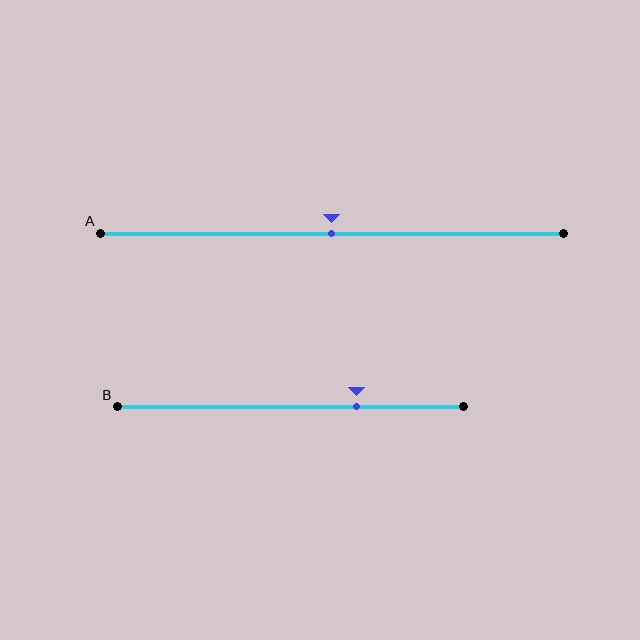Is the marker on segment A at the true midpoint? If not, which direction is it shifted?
Yes, the marker on segment A is at the true midpoint.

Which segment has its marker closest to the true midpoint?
Segment A has its marker closest to the true midpoint.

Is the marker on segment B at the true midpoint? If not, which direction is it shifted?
No, the marker on segment B is shifted to the right by about 19% of the segment length.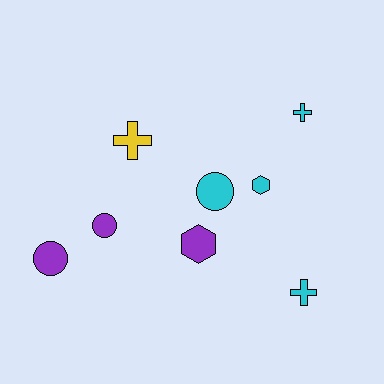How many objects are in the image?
There are 8 objects.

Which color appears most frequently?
Cyan, with 4 objects.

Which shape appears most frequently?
Circle, with 3 objects.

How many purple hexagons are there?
There is 1 purple hexagon.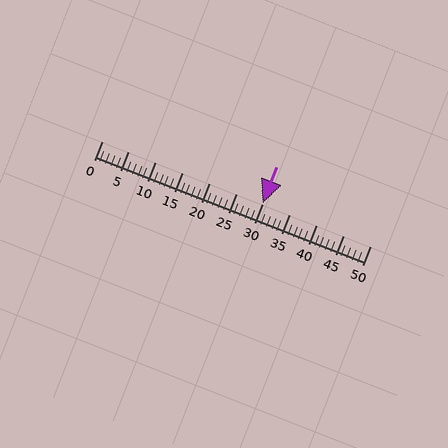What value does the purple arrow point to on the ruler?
The purple arrow points to approximately 30.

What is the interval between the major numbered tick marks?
The major tick marks are spaced 5 units apart.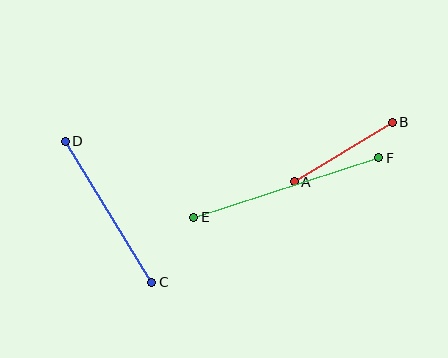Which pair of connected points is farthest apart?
Points E and F are farthest apart.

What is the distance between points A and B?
The distance is approximately 115 pixels.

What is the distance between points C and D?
The distance is approximately 165 pixels.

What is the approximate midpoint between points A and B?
The midpoint is at approximately (343, 152) pixels.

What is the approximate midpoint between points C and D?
The midpoint is at approximately (108, 212) pixels.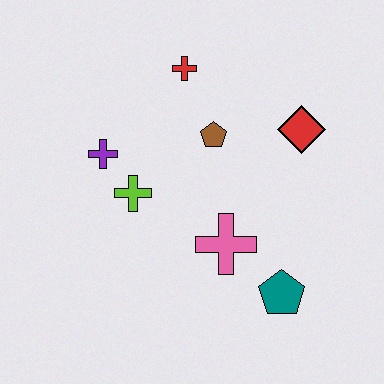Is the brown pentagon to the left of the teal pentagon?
Yes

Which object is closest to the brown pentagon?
The red cross is closest to the brown pentagon.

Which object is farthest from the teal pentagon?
The red cross is farthest from the teal pentagon.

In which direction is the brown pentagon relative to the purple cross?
The brown pentagon is to the right of the purple cross.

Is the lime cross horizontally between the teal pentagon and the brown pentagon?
No